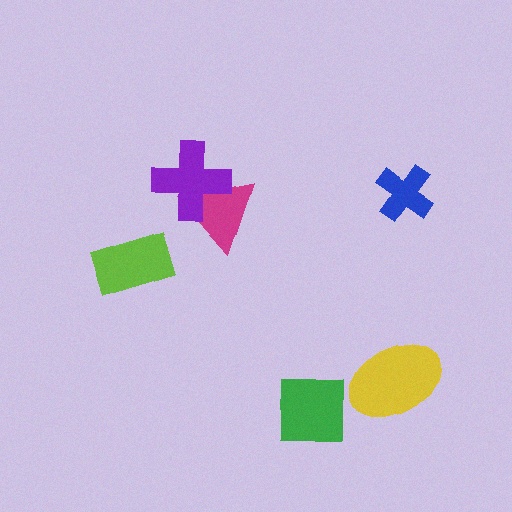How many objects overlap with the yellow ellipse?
0 objects overlap with the yellow ellipse.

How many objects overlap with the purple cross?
1 object overlaps with the purple cross.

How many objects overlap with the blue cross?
0 objects overlap with the blue cross.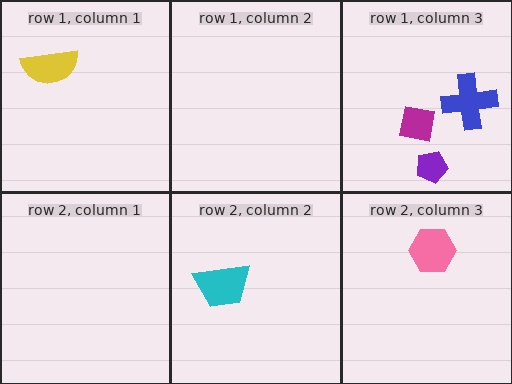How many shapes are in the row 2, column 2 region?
1.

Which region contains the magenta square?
The row 1, column 3 region.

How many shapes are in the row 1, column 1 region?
1.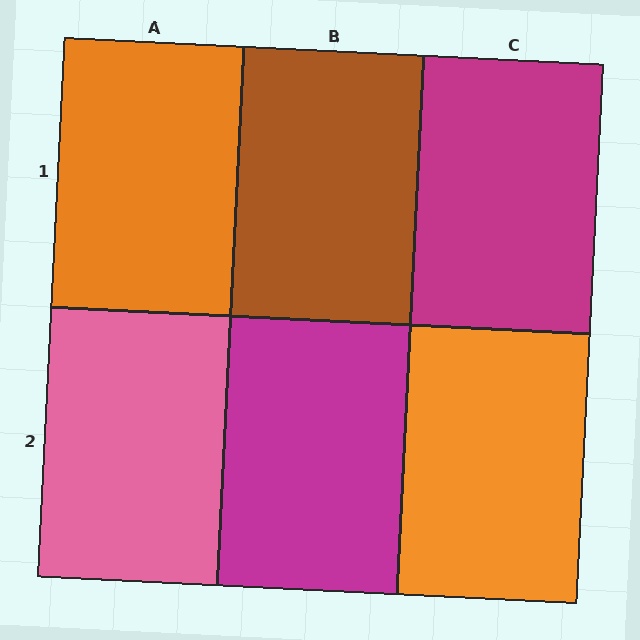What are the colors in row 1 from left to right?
Orange, brown, magenta.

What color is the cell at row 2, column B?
Magenta.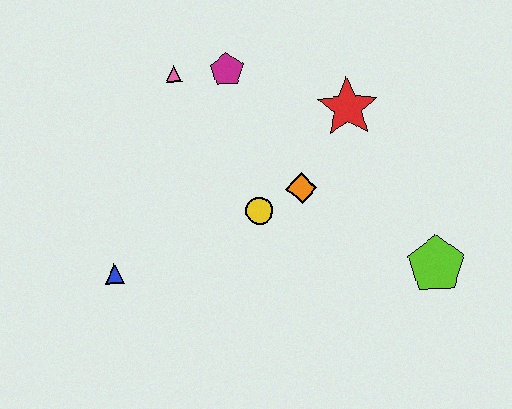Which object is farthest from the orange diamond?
The blue triangle is farthest from the orange diamond.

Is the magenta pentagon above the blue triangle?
Yes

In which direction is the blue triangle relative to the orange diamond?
The blue triangle is to the left of the orange diamond.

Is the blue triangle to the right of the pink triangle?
No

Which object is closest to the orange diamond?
The yellow circle is closest to the orange diamond.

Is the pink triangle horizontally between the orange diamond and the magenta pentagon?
No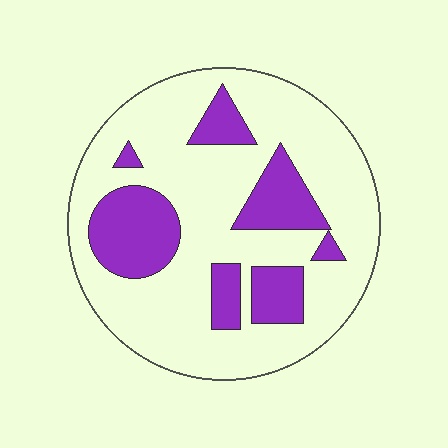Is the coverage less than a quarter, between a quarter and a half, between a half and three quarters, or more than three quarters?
Between a quarter and a half.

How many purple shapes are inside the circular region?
7.